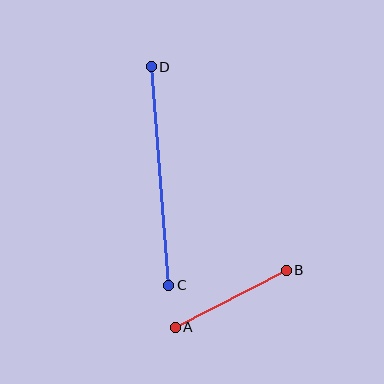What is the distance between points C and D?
The distance is approximately 219 pixels.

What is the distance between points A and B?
The distance is approximately 125 pixels.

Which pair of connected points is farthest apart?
Points C and D are farthest apart.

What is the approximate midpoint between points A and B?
The midpoint is at approximately (231, 299) pixels.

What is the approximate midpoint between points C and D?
The midpoint is at approximately (160, 176) pixels.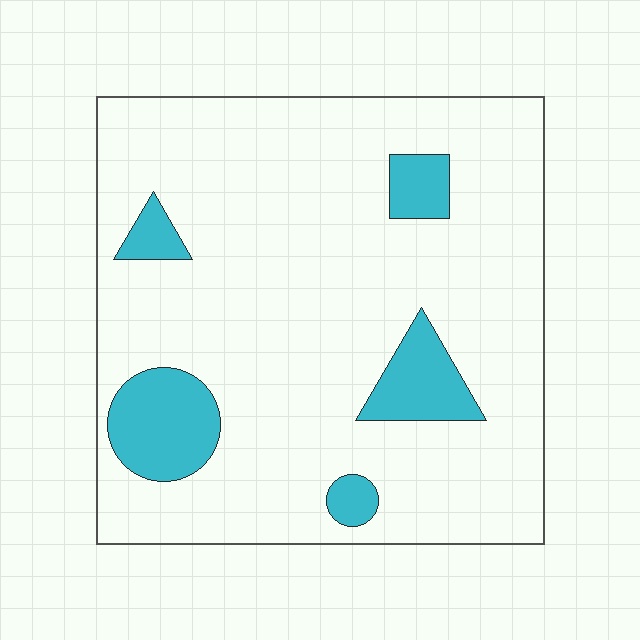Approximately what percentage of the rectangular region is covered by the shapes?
Approximately 15%.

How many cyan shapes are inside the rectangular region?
5.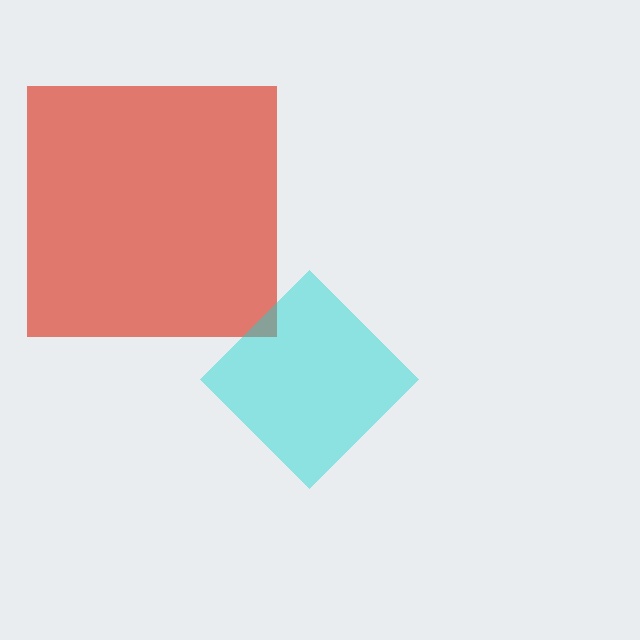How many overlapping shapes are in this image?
There are 2 overlapping shapes in the image.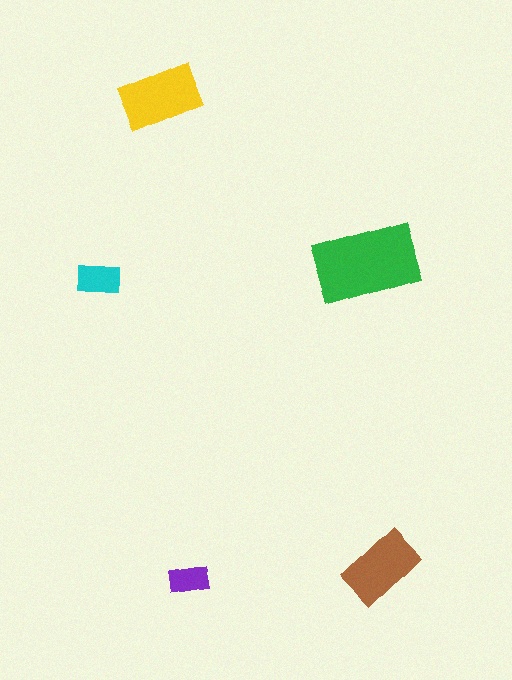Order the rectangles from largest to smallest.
the green one, the yellow one, the brown one, the cyan one, the purple one.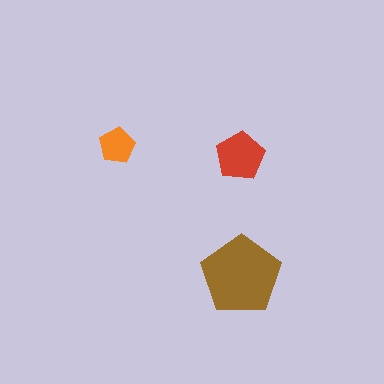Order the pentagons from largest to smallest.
the brown one, the red one, the orange one.